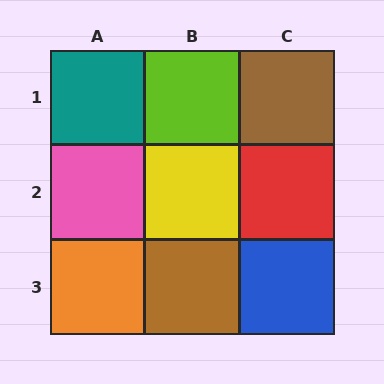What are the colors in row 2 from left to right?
Pink, yellow, red.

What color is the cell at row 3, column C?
Blue.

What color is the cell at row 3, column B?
Brown.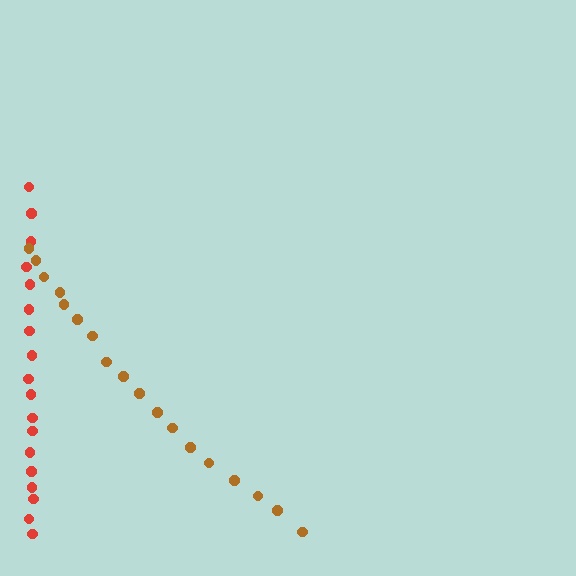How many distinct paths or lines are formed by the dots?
There are 2 distinct paths.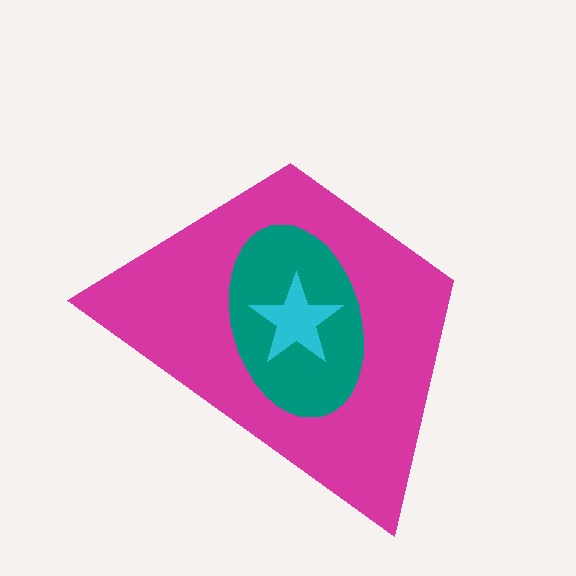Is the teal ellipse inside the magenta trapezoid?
Yes.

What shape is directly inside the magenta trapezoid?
The teal ellipse.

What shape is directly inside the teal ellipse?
The cyan star.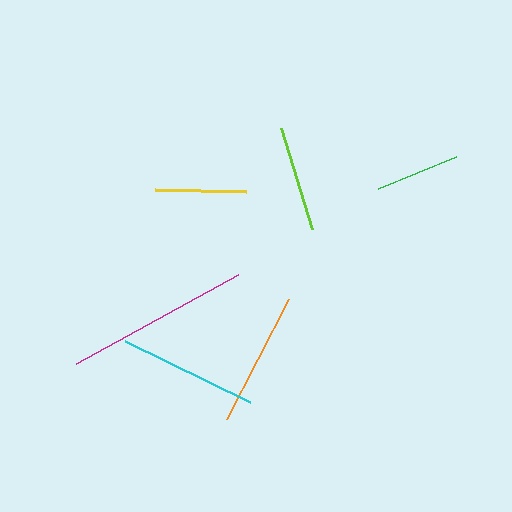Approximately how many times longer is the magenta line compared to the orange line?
The magenta line is approximately 1.4 times the length of the orange line.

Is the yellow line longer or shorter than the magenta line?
The magenta line is longer than the yellow line.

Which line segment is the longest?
The magenta line is the longest at approximately 185 pixels.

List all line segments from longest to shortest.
From longest to shortest: magenta, cyan, orange, lime, yellow, green.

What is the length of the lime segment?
The lime segment is approximately 106 pixels long.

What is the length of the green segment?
The green segment is approximately 84 pixels long.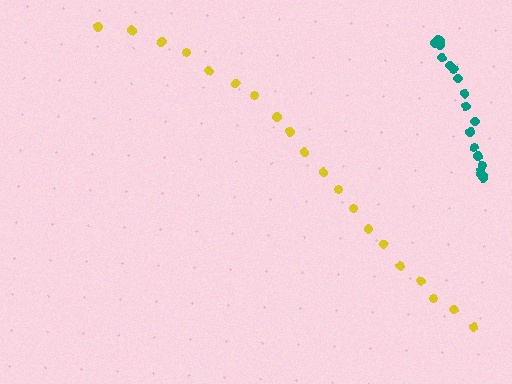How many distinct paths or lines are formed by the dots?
There are 2 distinct paths.